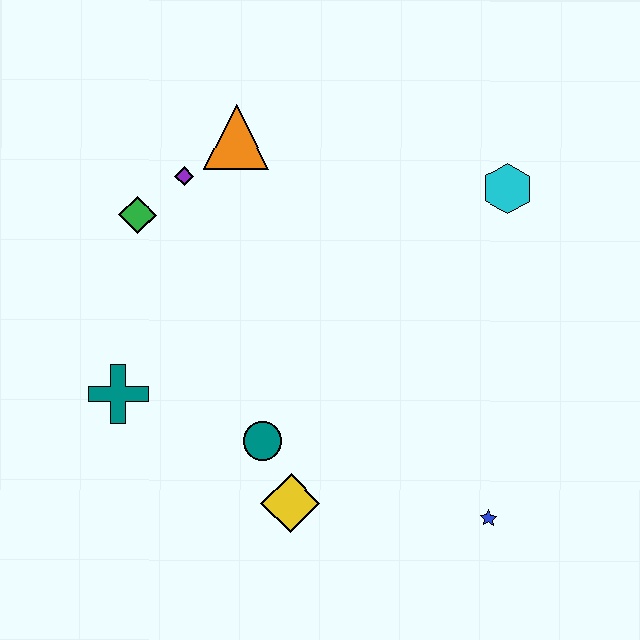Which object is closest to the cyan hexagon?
The orange triangle is closest to the cyan hexagon.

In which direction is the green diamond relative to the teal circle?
The green diamond is above the teal circle.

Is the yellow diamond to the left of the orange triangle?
No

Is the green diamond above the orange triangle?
No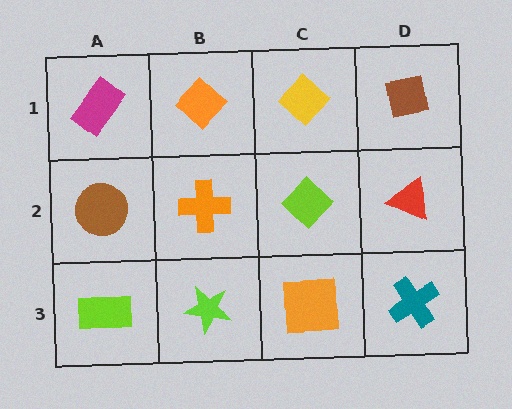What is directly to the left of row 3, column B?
A lime rectangle.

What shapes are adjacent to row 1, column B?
An orange cross (row 2, column B), a magenta rectangle (row 1, column A), a yellow diamond (row 1, column C).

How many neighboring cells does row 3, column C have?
3.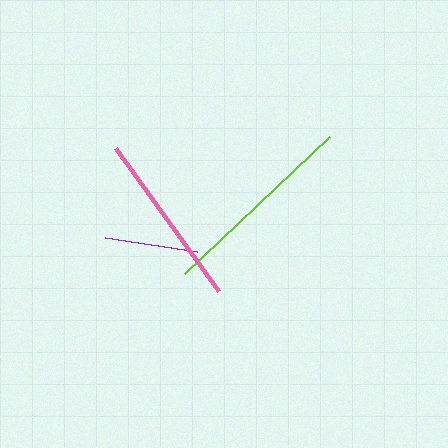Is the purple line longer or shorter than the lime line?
The lime line is longer than the purple line.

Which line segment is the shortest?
The purple line is the shortest at approximately 93 pixels.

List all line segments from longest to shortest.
From longest to shortest: lime, pink, purple.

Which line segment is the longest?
The lime line is the longest at approximately 200 pixels.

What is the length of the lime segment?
The lime segment is approximately 200 pixels long.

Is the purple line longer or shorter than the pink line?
The pink line is longer than the purple line.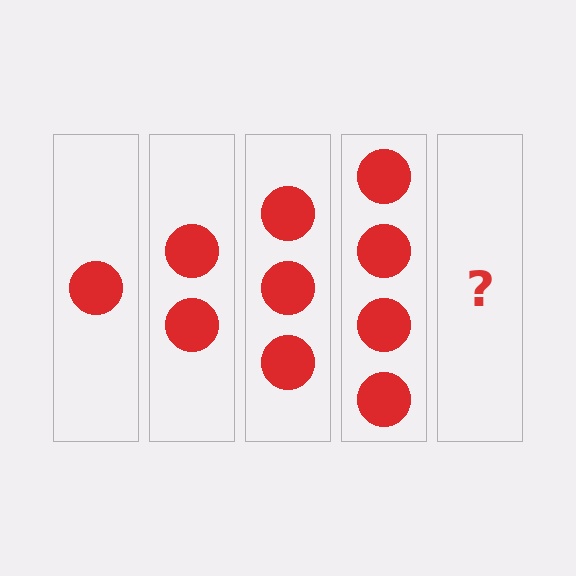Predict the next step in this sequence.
The next step is 5 circles.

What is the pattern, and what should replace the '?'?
The pattern is that each step adds one more circle. The '?' should be 5 circles.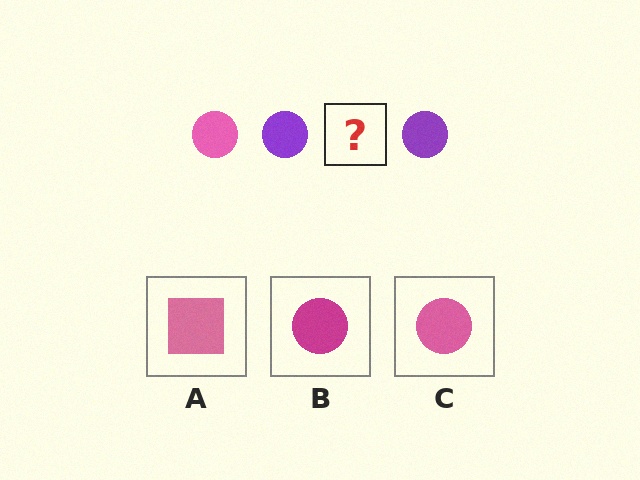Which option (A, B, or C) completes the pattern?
C.